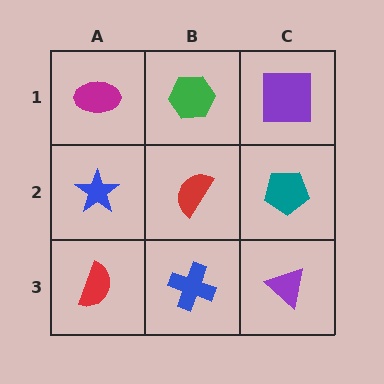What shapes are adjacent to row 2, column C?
A purple square (row 1, column C), a purple triangle (row 3, column C), a red semicircle (row 2, column B).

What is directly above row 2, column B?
A green hexagon.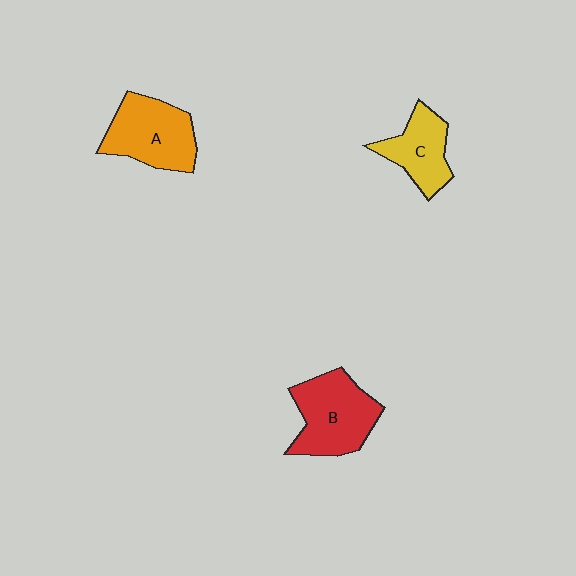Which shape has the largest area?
Shape B (red).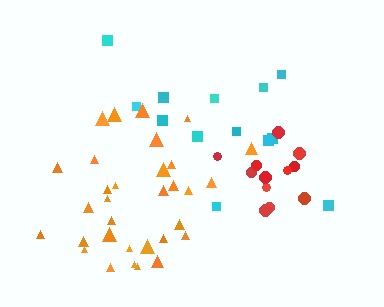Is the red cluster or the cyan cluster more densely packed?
Red.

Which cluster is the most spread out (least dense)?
Cyan.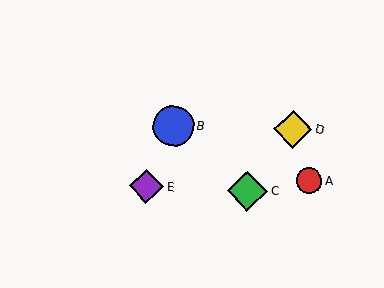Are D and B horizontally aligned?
Yes, both are at y≈129.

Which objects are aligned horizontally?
Objects B, D are aligned horizontally.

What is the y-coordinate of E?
Object E is at y≈186.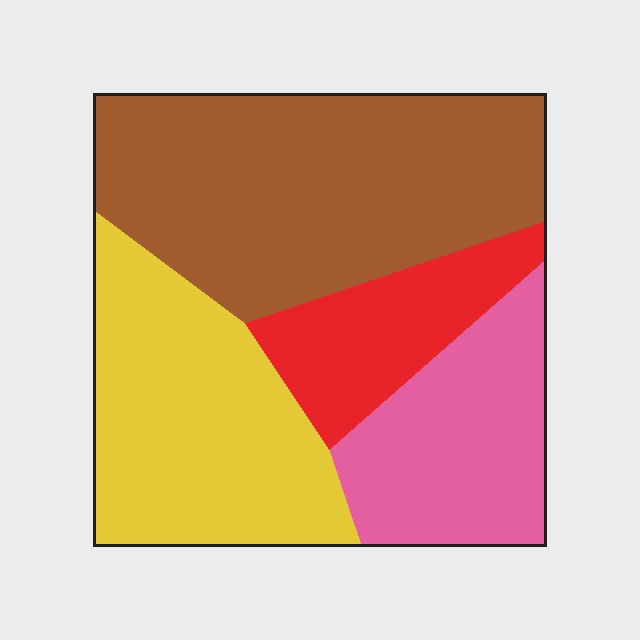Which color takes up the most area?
Brown, at roughly 40%.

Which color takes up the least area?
Red, at roughly 15%.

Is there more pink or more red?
Pink.